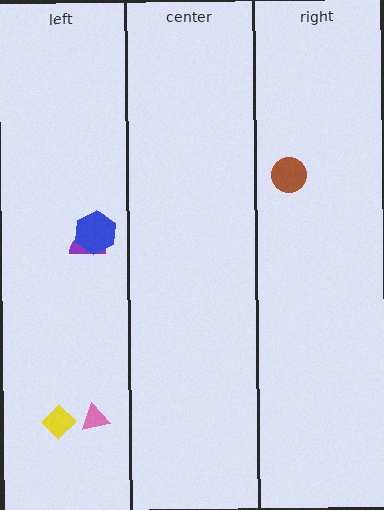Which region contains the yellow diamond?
The left region.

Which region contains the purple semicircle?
The left region.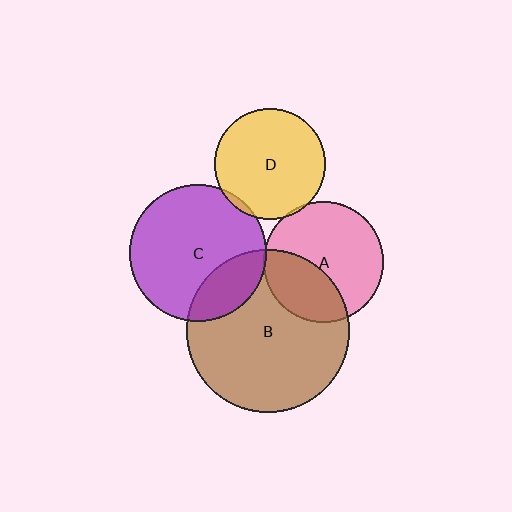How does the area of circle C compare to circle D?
Approximately 1.5 times.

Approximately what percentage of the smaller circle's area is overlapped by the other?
Approximately 35%.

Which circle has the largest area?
Circle B (brown).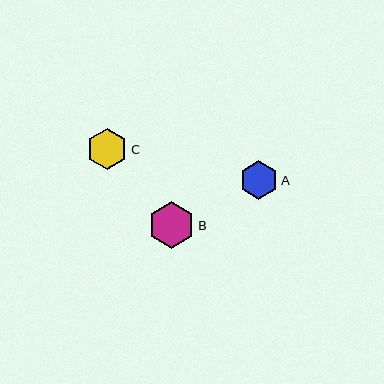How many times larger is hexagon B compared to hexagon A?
Hexagon B is approximately 1.2 times the size of hexagon A.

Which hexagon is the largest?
Hexagon B is the largest with a size of approximately 47 pixels.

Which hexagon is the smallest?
Hexagon A is the smallest with a size of approximately 39 pixels.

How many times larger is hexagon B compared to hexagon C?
Hexagon B is approximately 1.1 times the size of hexagon C.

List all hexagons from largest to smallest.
From largest to smallest: B, C, A.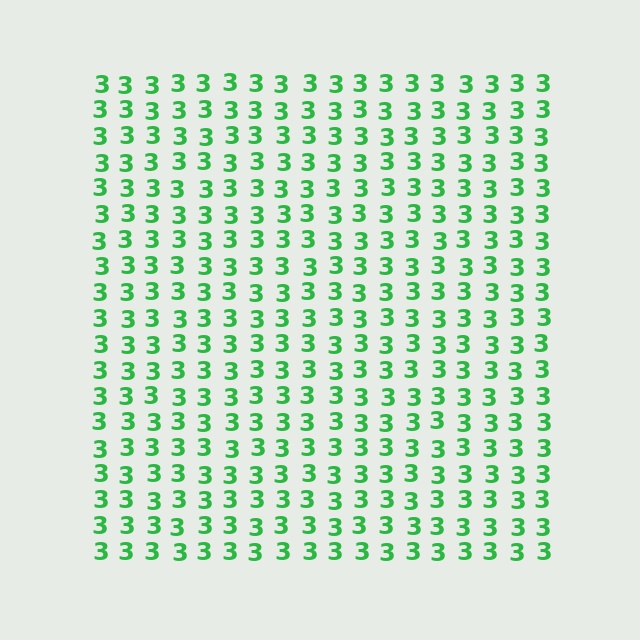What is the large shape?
The large shape is a square.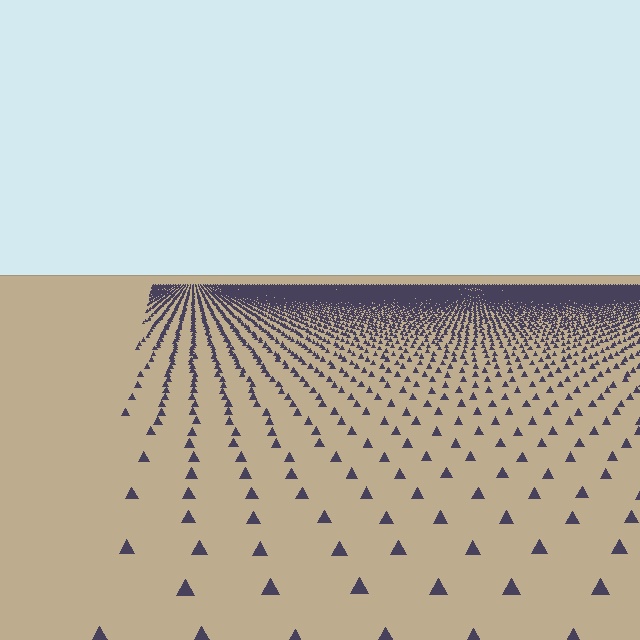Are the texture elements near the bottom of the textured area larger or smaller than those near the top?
Larger. Near the bottom, elements are closer to the viewer and appear at a bigger on-screen size.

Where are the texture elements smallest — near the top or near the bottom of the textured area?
Near the top.